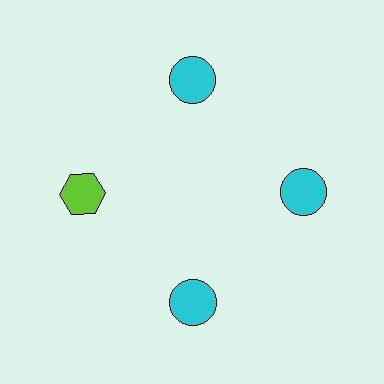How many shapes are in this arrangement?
There are 4 shapes arranged in a ring pattern.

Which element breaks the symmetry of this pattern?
The lime hexagon at roughly the 9 o'clock position breaks the symmetry. All other shapes are cyan circles.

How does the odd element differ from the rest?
It differs in both color (lime instead of cyan) and shape (hexagon instead of circle).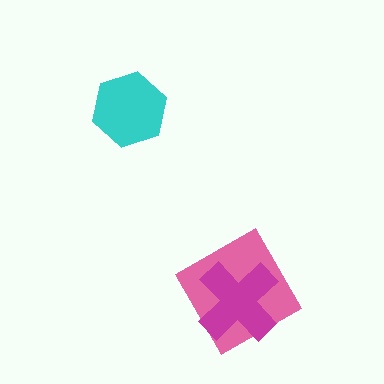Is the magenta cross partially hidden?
No, no other shape covers it.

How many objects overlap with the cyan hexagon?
0 objects overlap with the cyan hexagon.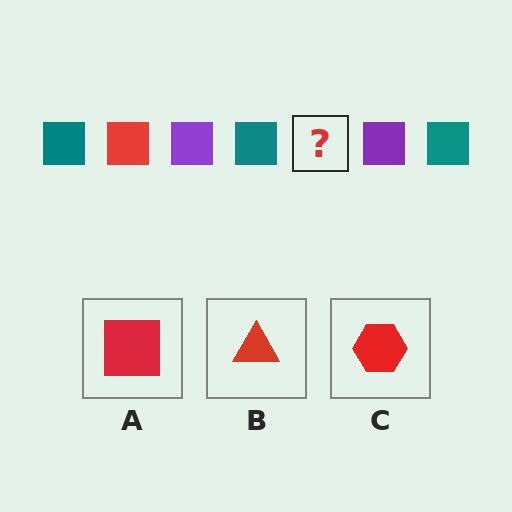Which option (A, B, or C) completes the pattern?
A.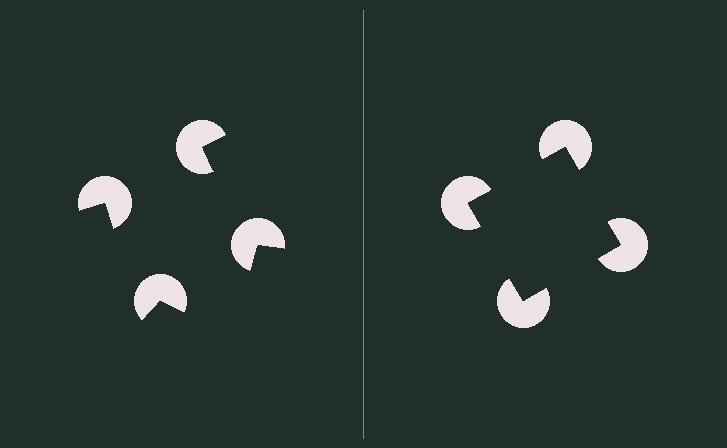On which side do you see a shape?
An illusory square appears on the right side. On the left side the wedge cuts are rotated, so no coherent shape forms.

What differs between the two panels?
The pac-man discs are positioned identically on both sides; only the wedge orientations differ. On the right they align to a square; on the left they are misaligned.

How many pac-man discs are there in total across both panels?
8 — 4 on each side.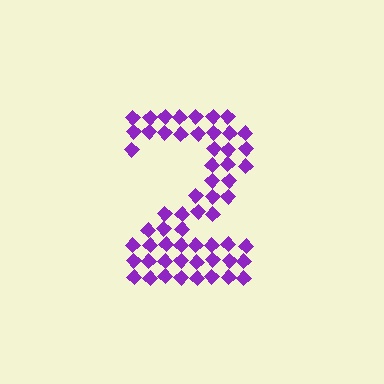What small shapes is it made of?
It is made of small diamonds.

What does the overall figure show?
The overall figure shows the digit 2.